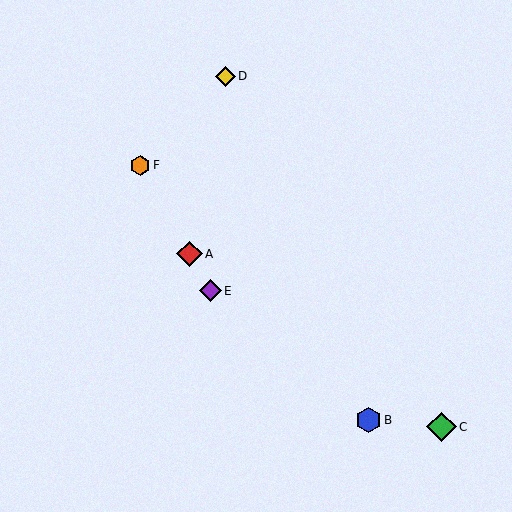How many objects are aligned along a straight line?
3 objects (A, E, F) are aligned along a straight line.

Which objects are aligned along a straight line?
Objects A, E, F are aligned along a straight line.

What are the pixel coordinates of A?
Object A is at (190, 254).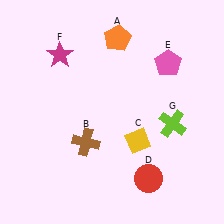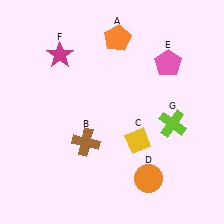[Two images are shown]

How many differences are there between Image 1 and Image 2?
There is 1 difference between the two images.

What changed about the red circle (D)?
In Image 1, D is red. In Image 2, it changed to orange.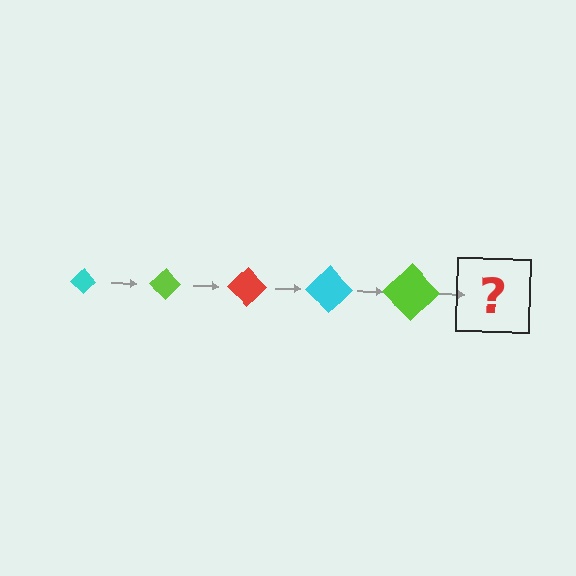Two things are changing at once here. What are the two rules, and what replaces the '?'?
The two rules are that the diamond grows larger each step and the color cycles through cyan, lime, and red. The '?' should be a red diamond, larger than the previous one.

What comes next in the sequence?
The next element should be a red diamond, larger than the previous one.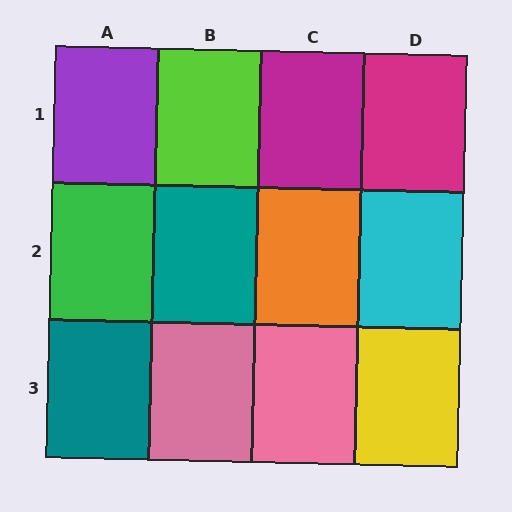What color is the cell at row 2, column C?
Orange.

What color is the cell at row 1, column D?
Magenta.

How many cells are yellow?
1 cell is yellow.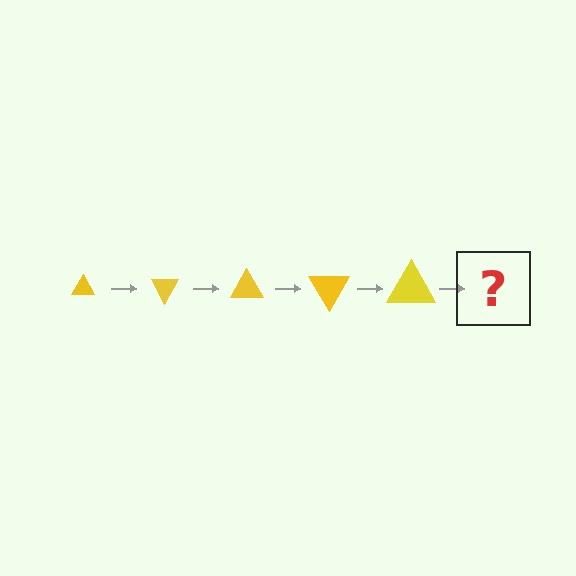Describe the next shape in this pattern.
It should be a triangle, larger than the previous one and rotated 300 degrees from the start.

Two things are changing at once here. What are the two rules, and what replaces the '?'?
The two rules are that the triangle grows larger each step and it rotates 60 degrees each step. The '?' should be a triangle, larger than the previous one and rotated 300 degrees from the start.